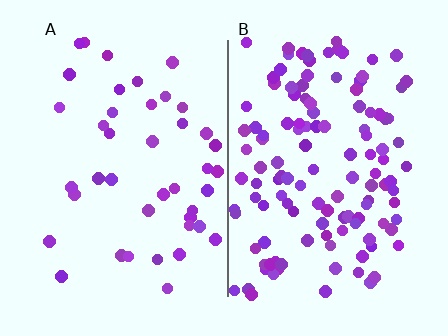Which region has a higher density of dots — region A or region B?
B (the right).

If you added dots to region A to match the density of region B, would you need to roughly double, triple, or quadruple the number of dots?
Approximately triple.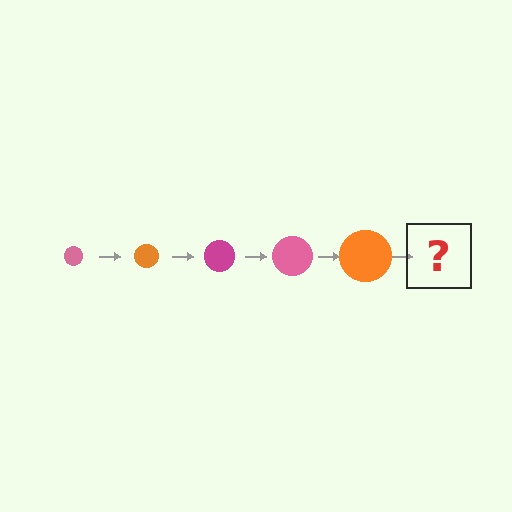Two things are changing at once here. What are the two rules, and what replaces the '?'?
The two rules are that the circle grows larger each step and the color cycles through pink, orange, and magenta. The '?' should be a magenta circle, larger than the previous one.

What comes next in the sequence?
The next element should be a magenta circle, larger than the previous one.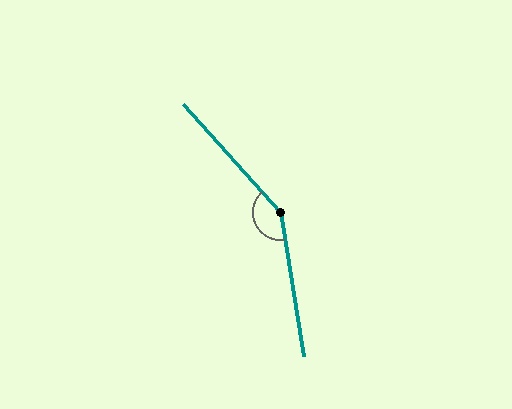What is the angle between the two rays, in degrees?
Approximately 147 degrees.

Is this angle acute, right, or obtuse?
It is obtuse.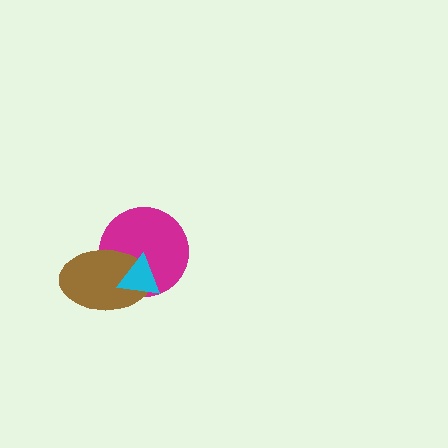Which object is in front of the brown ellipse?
The cyan triangle is in front of the brown ellipse.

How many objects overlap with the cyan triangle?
2 objects overlap with the cyan triangle.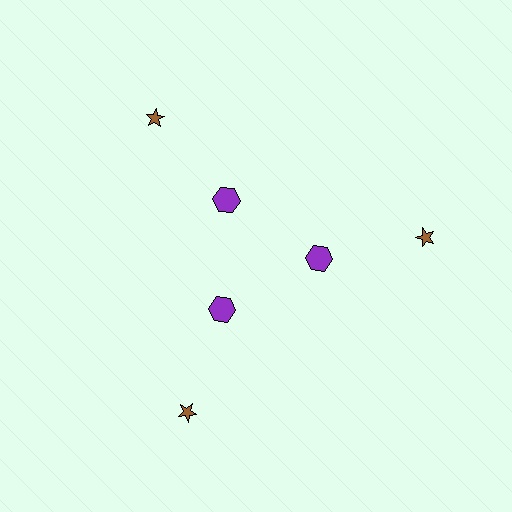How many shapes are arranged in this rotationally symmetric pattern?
There are 6 shapes, arranged in 3 groups of 2.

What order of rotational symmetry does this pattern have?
This pattern has 3-fold rotational symmetry.